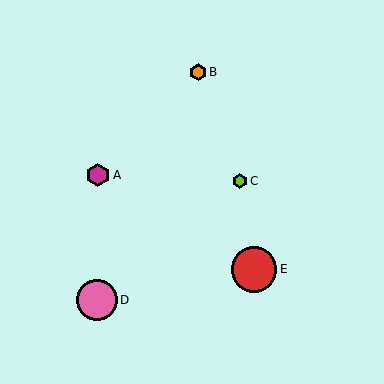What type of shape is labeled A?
Shape A is a magenta hexagon.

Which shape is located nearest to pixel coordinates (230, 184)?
The lime hexagon (labeled C) at (240, 181) is nearest to that location.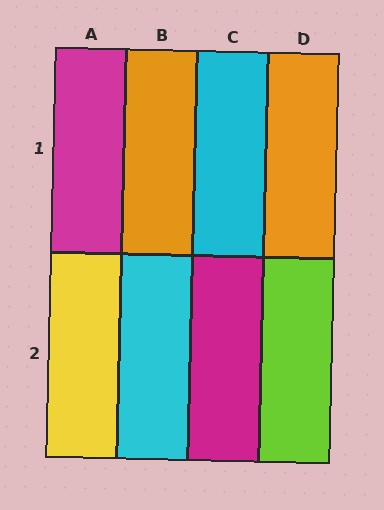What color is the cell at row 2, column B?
Cyan.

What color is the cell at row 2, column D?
Lime.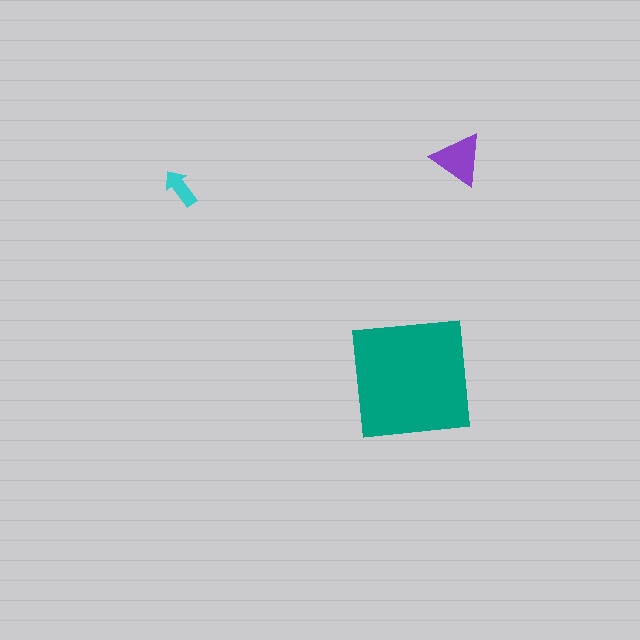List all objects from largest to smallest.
The teal square, the purple triangle, the cyan arrow.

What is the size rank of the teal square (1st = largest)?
1st.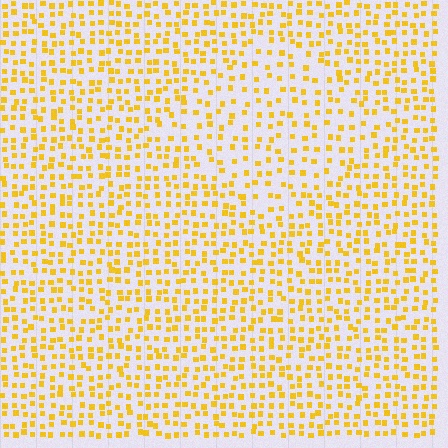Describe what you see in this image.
The image contains small yellow elements arranged at two different densities. A diamond-shaped region is visible where the elements are less densely packed than the surrounding area.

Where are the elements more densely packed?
The elements are more densely packed outside the diamond boundary.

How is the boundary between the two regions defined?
The boundary is defined by a change in element density (approximately 1.6x ratio). All elements are the same color, size, and shape.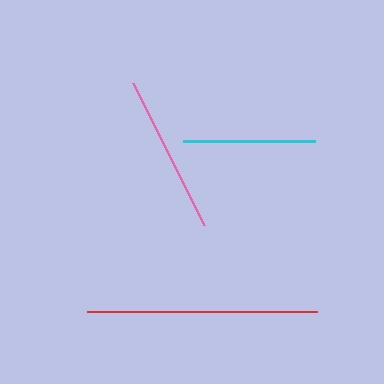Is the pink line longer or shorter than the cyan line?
The pink line is longer than the cyan line.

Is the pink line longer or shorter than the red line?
The red line is longer than the pink line.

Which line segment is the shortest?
The cyan line is the shortest at approximately 132 pixels.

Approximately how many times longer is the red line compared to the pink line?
The red line is approximately 1.5 times the length of the pink line.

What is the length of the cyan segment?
The cyan segment is approximately 132 pixels long.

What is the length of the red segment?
The red segment is approximately 230 pixels long.